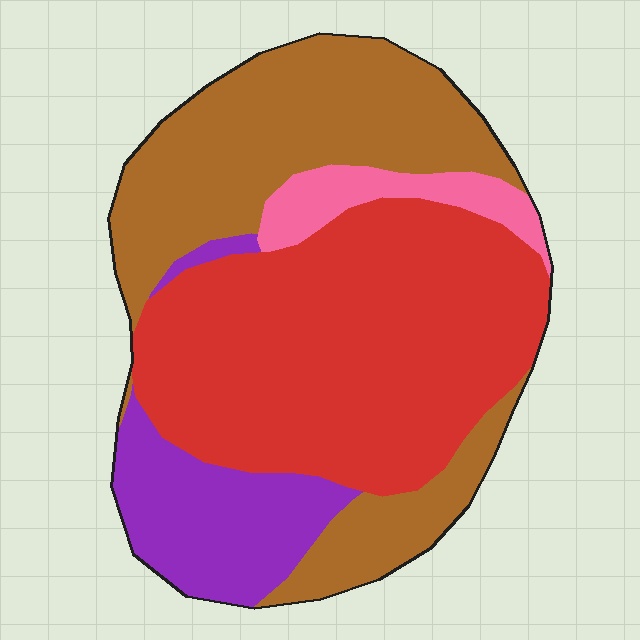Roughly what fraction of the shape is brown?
Brown takes up between a quarter and a half of the shape.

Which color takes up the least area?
Pink, at roughly 5%.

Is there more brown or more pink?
Brown.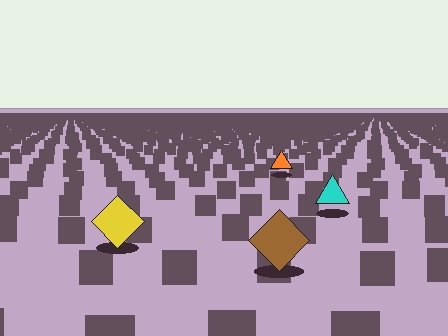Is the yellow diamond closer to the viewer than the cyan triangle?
Yes. The yellow diamond is closer — you can tell from the texture gradient: the ground texture is coarser near it.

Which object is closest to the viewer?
The brown diamond is closest. The texture marks near it are larger and more spread out.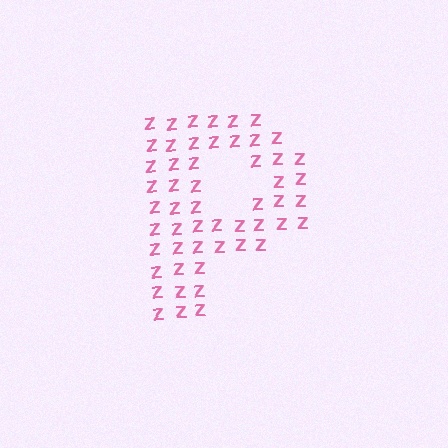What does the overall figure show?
The overall figure shows the letter P.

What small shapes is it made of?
It is made of small letter Z's.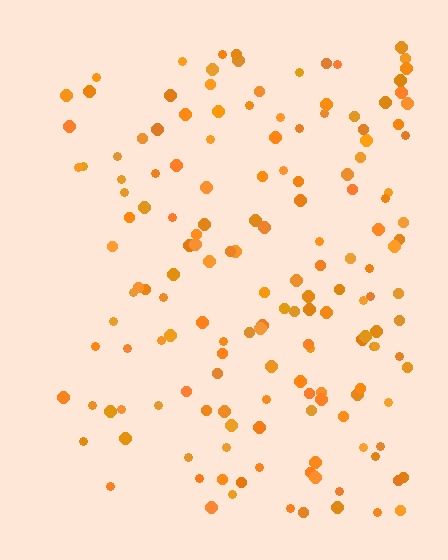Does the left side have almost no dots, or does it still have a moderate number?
Still a moderate number, just noticeably fewer than the right.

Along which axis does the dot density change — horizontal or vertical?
Horizontal.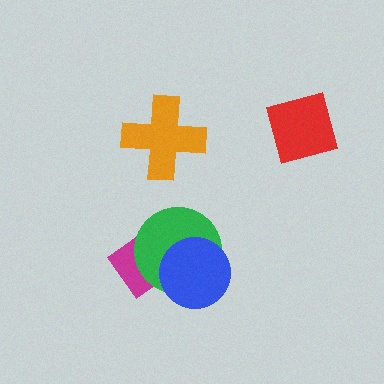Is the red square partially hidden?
No, no other shape covers it.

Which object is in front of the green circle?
The blue circle is in front of the green circle.